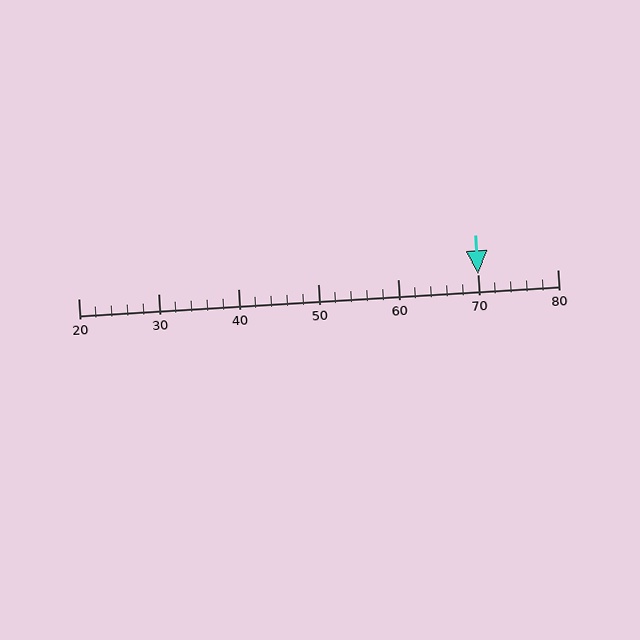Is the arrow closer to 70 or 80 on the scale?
The arrow is closer to 70.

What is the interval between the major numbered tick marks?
The major tick marks are spaced 10 units apart.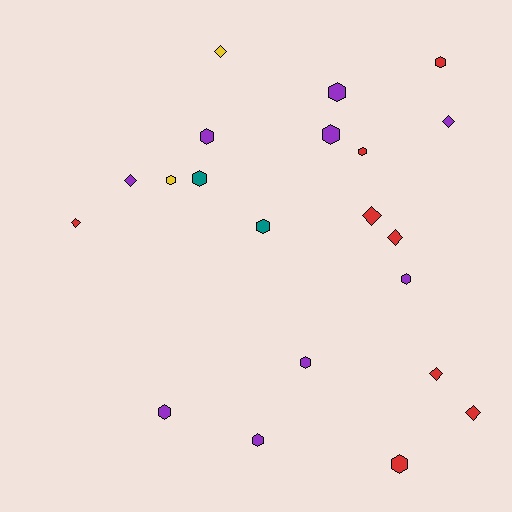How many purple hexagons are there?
There are 7 purple hexagons.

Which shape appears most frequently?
Hexagon, with 13 objects.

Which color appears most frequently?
Purple, with 9 objects.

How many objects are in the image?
There are 21 objects.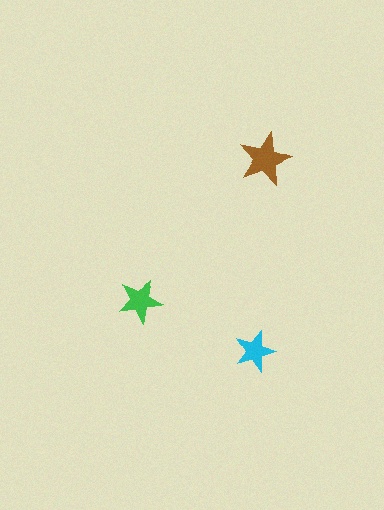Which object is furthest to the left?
The green star is leftmost.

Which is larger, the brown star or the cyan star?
The brown one.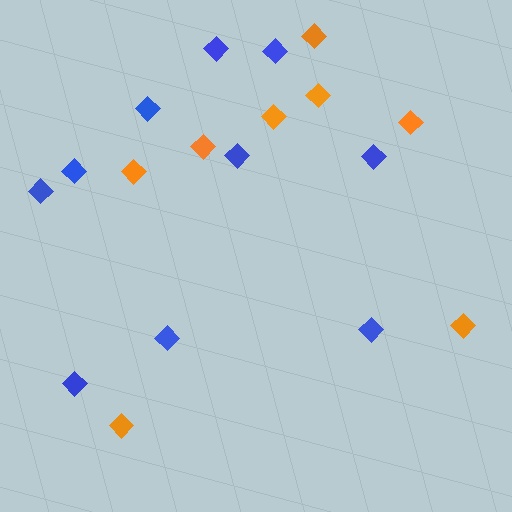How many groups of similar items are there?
There are 2 groups: one group of blue diamonds (10) and one group of orange diamonds (8).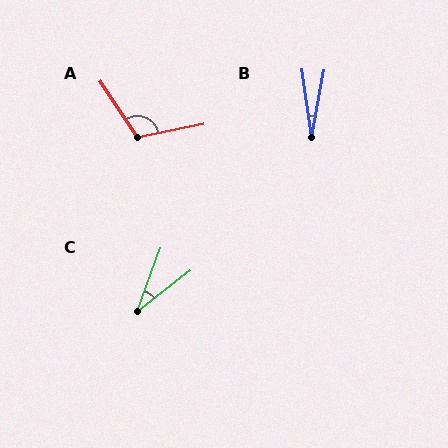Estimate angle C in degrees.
Approximately 32 degrees.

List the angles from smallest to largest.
B (19°), C (32°), A (112°).